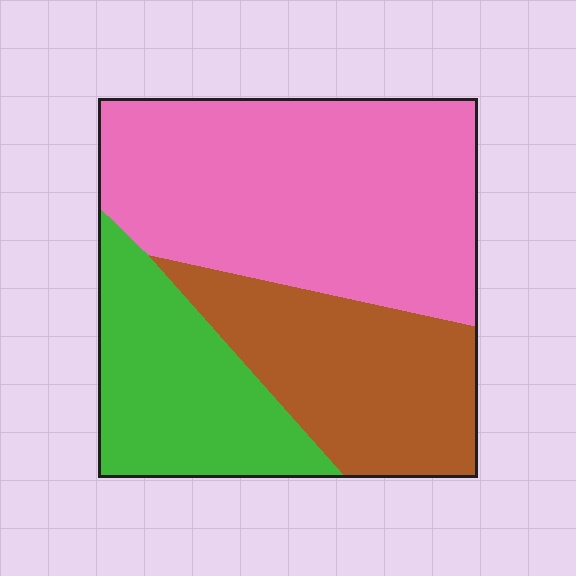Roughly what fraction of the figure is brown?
Brown takes up about one quarter (1/4) of the figure.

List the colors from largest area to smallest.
From largest to smallest: pink, brown, green.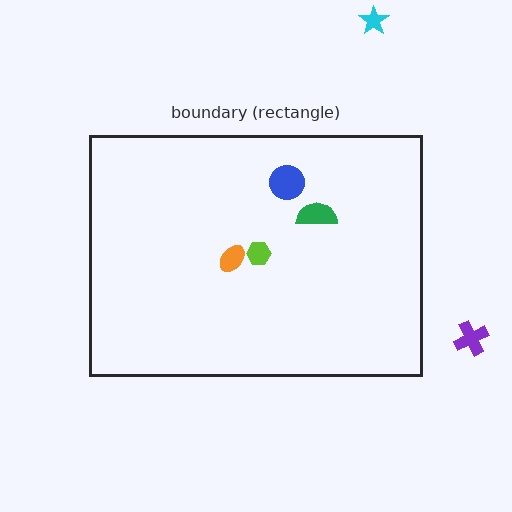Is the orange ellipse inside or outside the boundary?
Inside.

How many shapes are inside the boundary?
4 inside, 2 outside.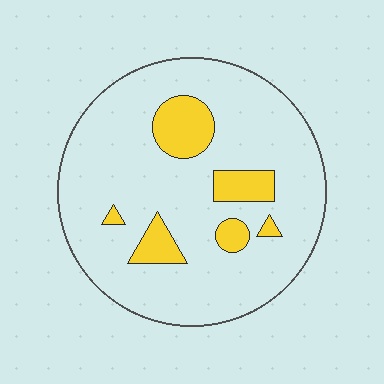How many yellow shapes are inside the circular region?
6.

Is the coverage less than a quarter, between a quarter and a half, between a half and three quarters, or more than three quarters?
Less than a quarter.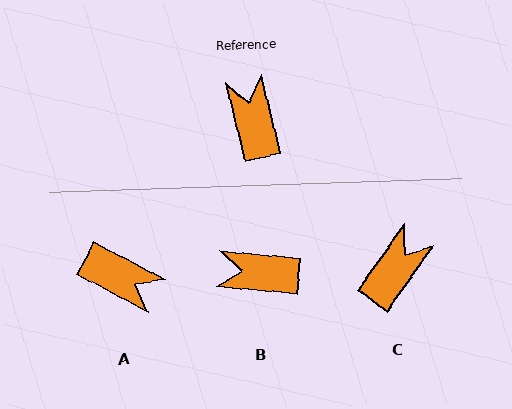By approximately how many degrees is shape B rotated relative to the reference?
Approximately 71 degrees counter-clockwise.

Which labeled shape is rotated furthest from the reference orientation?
A, about 132 degrees away.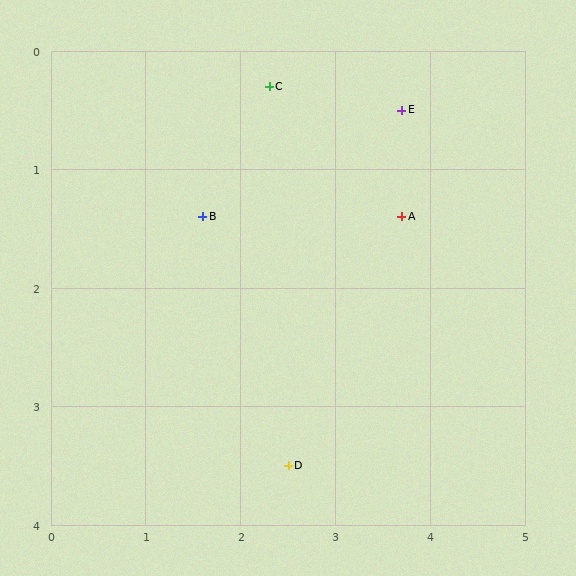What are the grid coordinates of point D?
Point D is at approximately (2.5, 3.5).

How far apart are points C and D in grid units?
Points C and D are about 3.2 grid units apart.